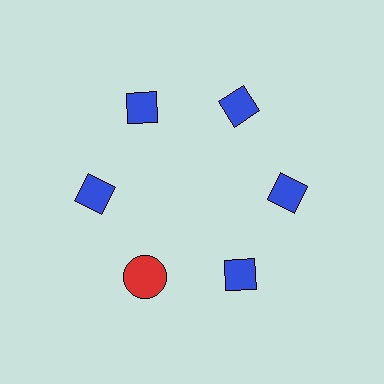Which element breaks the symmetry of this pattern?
The red circle at roughly the 7 o'clock position breaks the symmetry. All other shapes are blue diamonds.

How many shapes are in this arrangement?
There are 6 shapes arranged in a ring pattern.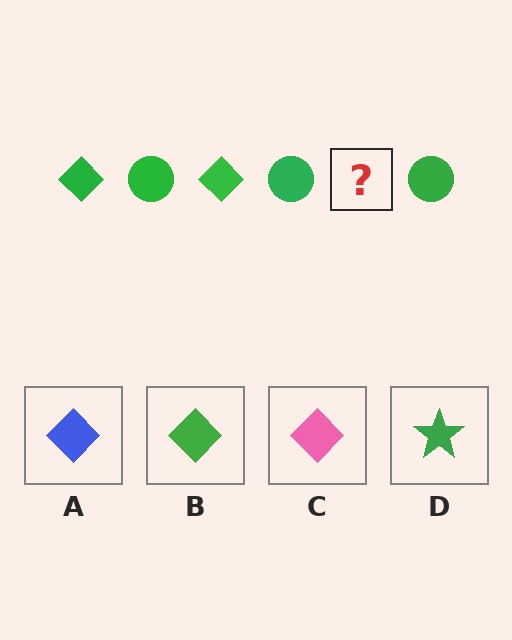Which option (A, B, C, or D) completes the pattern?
B.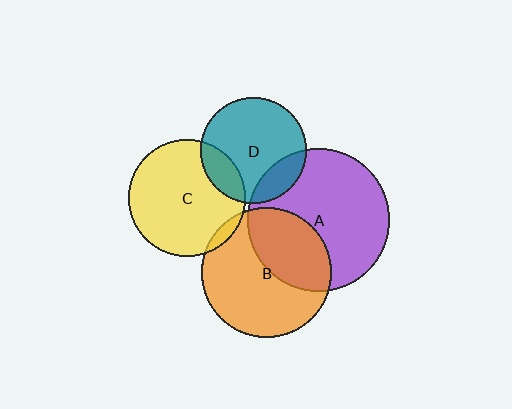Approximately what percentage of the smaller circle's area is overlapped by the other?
Approximately 20%.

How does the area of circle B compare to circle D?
Approximately 1.5 times.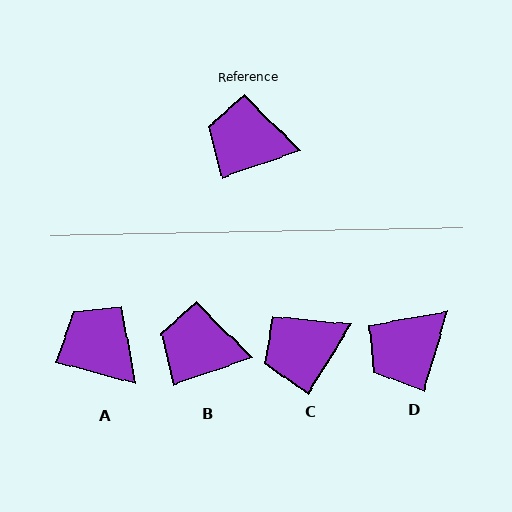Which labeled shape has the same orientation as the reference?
B.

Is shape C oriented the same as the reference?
No, it is off by about 40 degrees.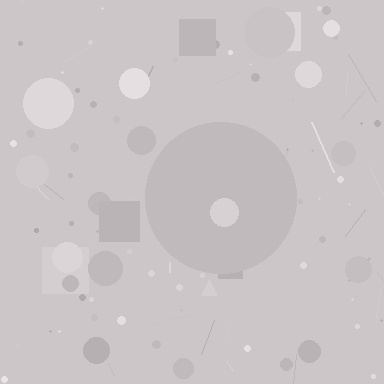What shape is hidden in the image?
A circle is hidden in the image.